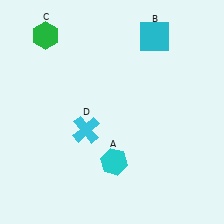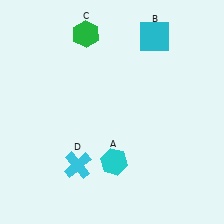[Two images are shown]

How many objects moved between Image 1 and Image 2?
2 objects moved between the two images.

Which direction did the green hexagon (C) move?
The green hexagon (C) moved right.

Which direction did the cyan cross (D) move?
The cyan cross (D) moved down.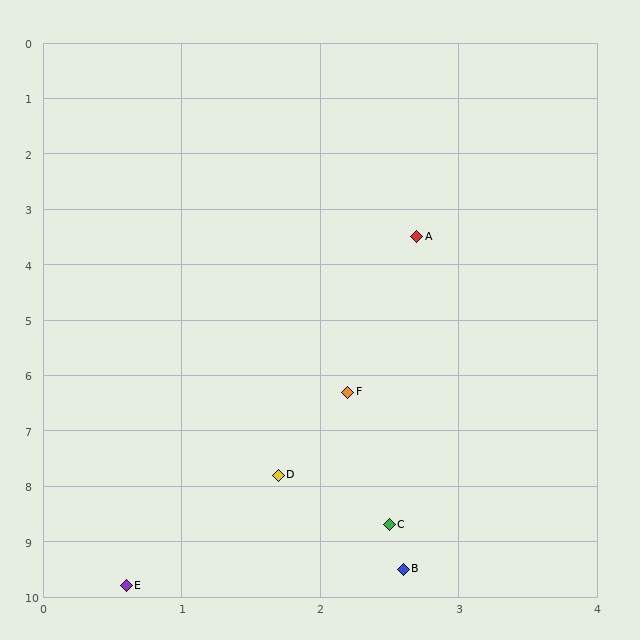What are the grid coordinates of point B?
Point B is at approximately (2.6, 9.5).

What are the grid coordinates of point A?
Point A is at approximately (2.7, 3.5).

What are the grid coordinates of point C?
Point C is at approximately (2.5, 8.7).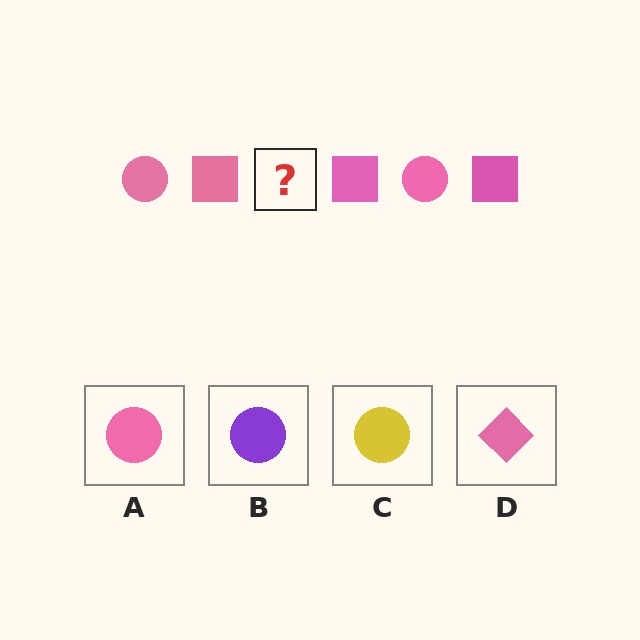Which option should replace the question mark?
Option A.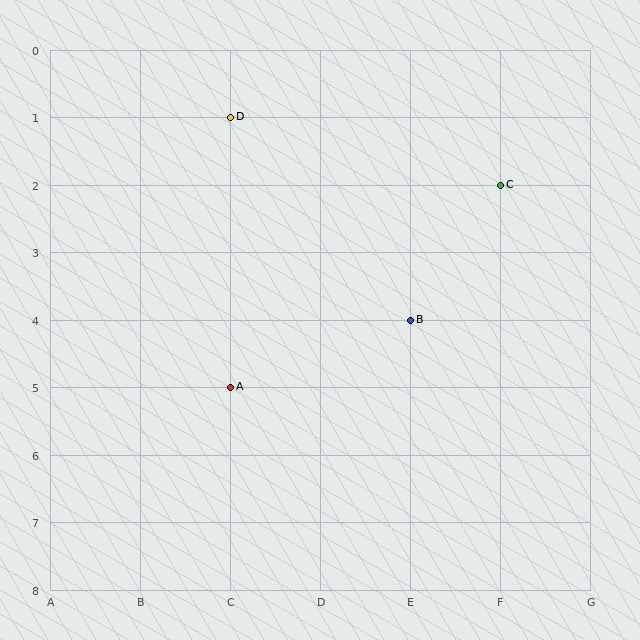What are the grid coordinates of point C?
Point C is at grid coordinates (F, 2).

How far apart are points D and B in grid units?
Points D and B are 2 columns and 3 rows apart (about 3.6 grid units diagonally).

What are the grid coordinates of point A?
Point A is at grid coordinates (C, 5).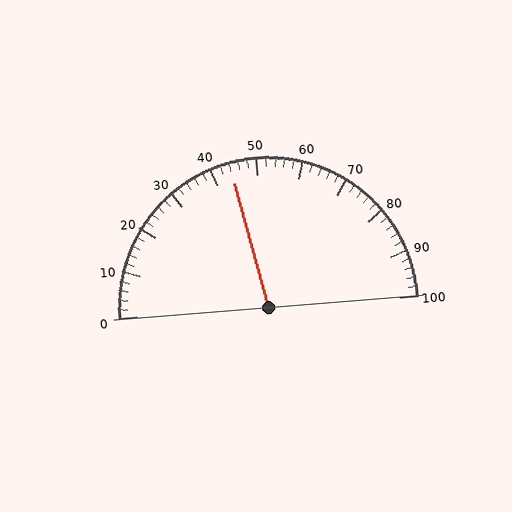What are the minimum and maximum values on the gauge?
The gauge ranges from 0 to 100.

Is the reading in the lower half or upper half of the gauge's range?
The reading is in the lower half of the range (0 to 100).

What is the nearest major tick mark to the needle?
The nearest major tick mark is 40.